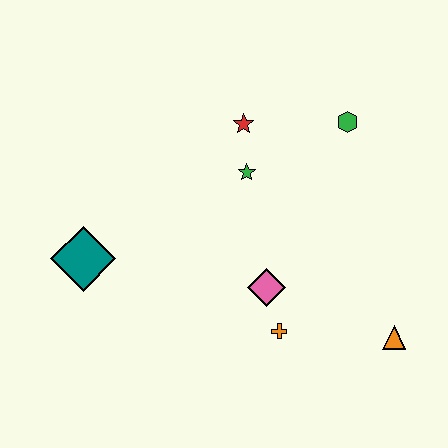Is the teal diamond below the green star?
Yes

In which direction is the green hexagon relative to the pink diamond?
The green hexagon is above the pink diamond.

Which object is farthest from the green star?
The orange triangle is farthest from the green star.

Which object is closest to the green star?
The red star is closest to the green star.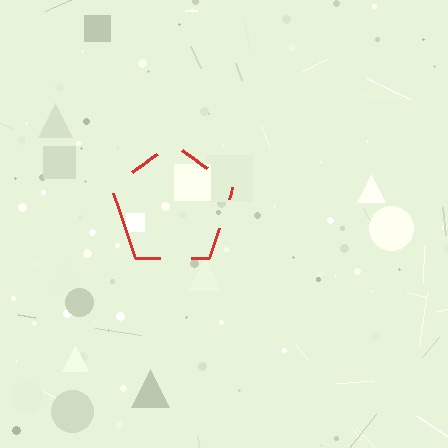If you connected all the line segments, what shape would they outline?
They would outline a pentagon.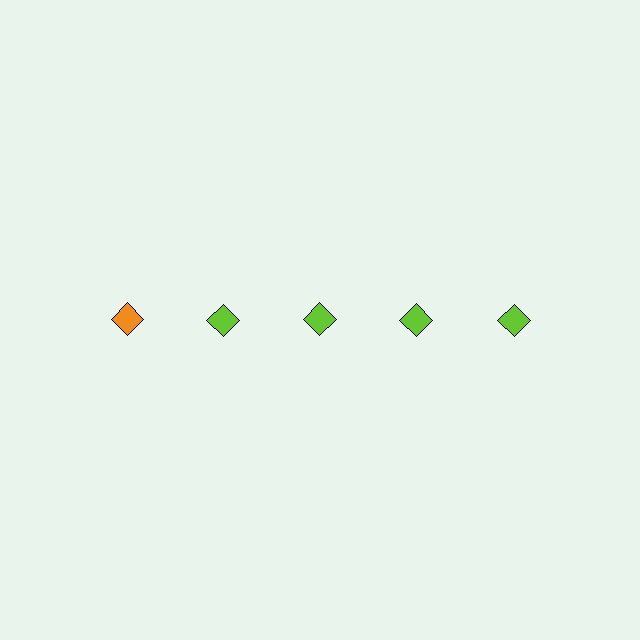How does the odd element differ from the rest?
It has a different color: orange instead of lime.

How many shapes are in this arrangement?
There are 5 shapes arranged in a grid pattern.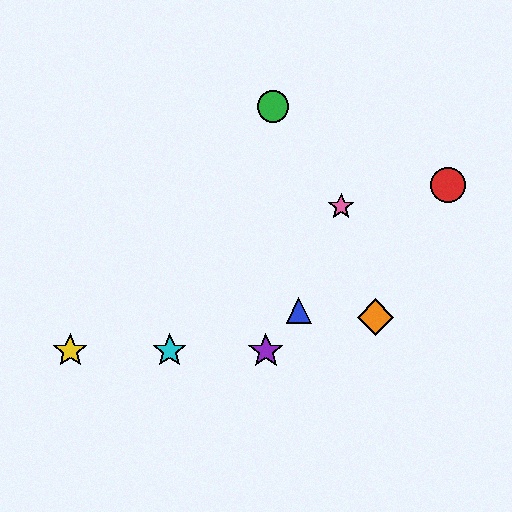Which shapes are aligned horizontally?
The yellow star, the purple star, the cyan star are aligned horizontally.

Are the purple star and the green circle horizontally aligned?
No, the purple star is at y≈351 and the green circle is at y≈107.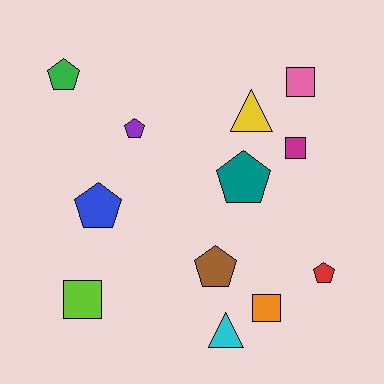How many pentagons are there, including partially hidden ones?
There are 6 pentagons.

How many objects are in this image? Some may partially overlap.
There are 12 objects.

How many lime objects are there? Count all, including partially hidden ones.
There is 1 lime object.